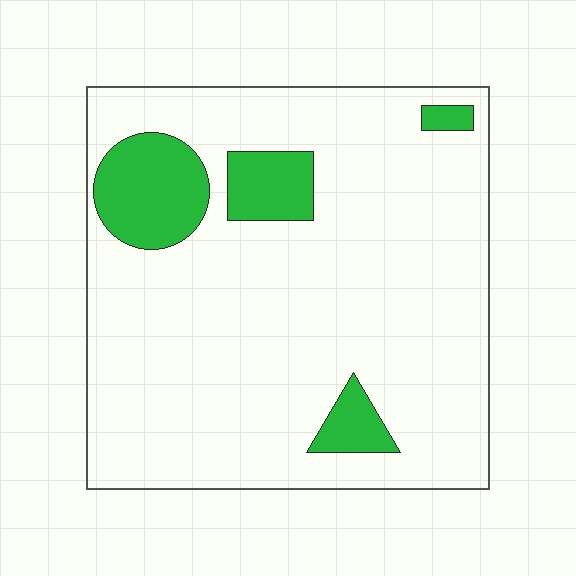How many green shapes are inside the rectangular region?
4.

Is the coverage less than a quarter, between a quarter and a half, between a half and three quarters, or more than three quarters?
Less than a quarter.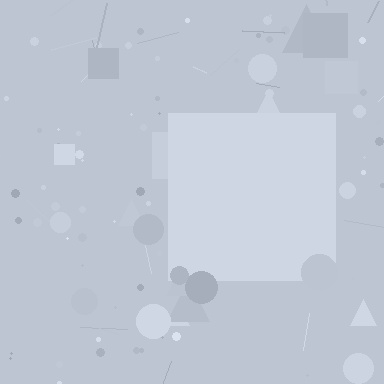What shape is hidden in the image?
A square is hidden in the image.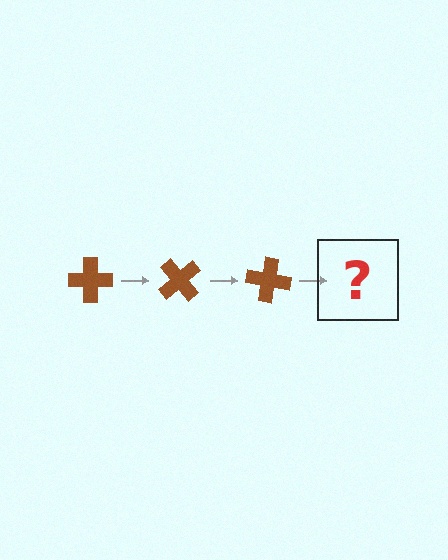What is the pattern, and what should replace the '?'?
The pattern is that the cross rotates 50 degrees each step. The '?' should be a brown cross rotated 150 degrees.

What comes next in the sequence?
The next element should be a brown cross rotated 150 degrees.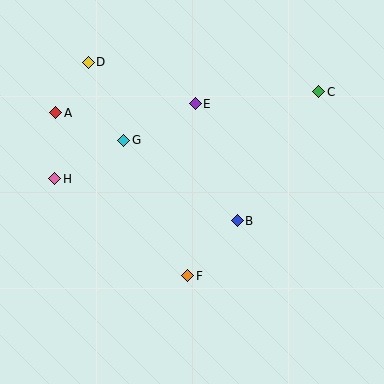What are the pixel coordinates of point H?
Point H is at (55, 179).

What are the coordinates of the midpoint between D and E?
The midpoint between D and E is at (142, 83).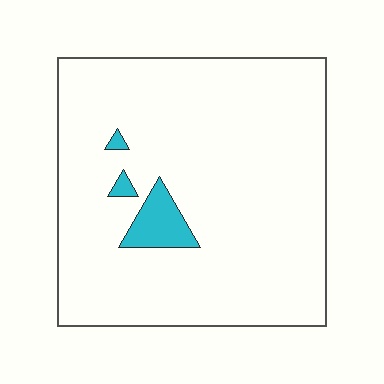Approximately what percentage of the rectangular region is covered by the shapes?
Approximately 5%.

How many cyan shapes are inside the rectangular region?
3.